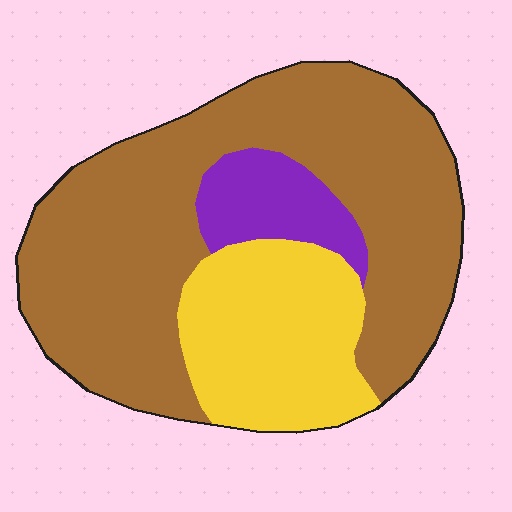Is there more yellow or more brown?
Brown.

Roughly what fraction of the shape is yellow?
Yellow takes up about one quarter (1/4) of the shape.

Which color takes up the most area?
Brown, at roughly 65%.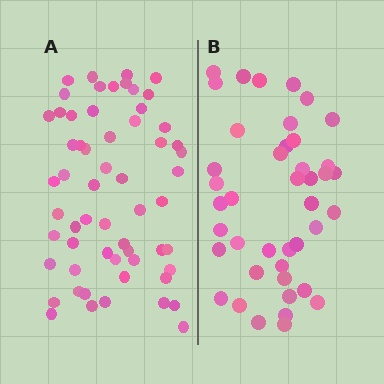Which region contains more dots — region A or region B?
Region A (the left region) has more dots.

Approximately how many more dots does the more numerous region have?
Region A has approximately 15 more dots than region B.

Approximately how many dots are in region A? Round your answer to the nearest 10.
About 60 dots. (The exact count is 59, which rounds to 60.)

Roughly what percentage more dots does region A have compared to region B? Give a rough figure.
About 40% more.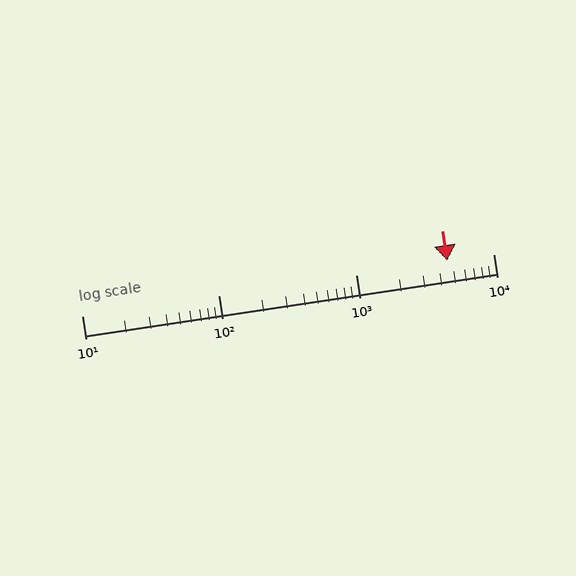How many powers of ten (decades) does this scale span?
The scale spans 3 decades, from 10 to 10000.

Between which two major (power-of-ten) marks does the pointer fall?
The pointer is between 1000 and 10000.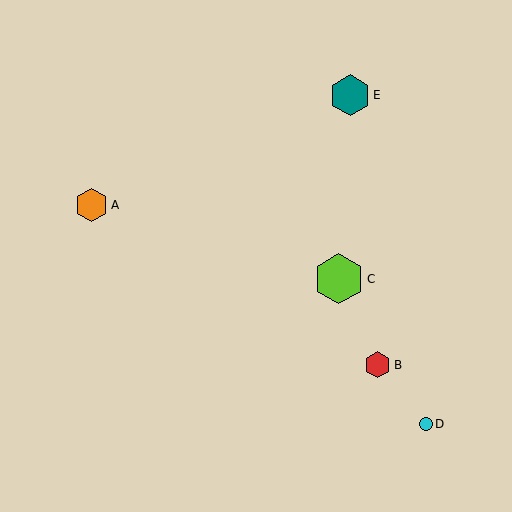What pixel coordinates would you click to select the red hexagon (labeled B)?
Click at (378, 365) to select the red hexagon B.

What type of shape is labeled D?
Shape D is a cyan circle.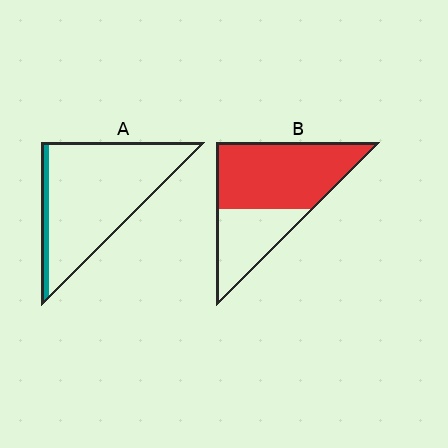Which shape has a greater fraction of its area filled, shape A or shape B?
Shape B.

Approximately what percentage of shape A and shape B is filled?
A is approximately 10% and B is approximately 65%.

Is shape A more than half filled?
No.